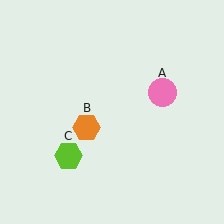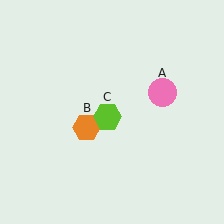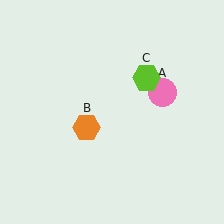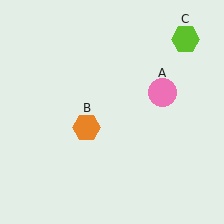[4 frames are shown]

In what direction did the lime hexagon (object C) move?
The lime hexagon (object C) moved up and to the right.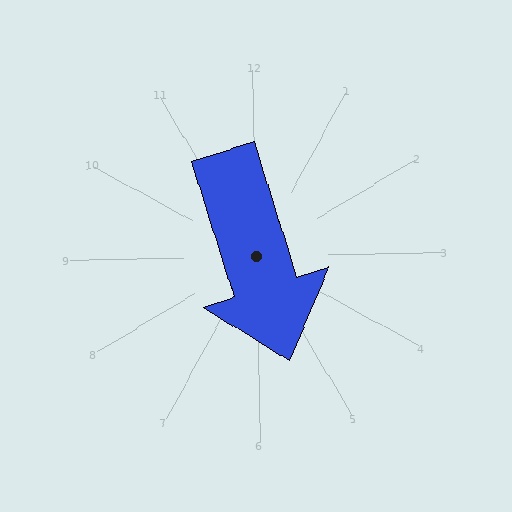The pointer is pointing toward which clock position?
Roughly 5 o'clock.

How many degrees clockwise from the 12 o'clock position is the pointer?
Approximately 164 degrees.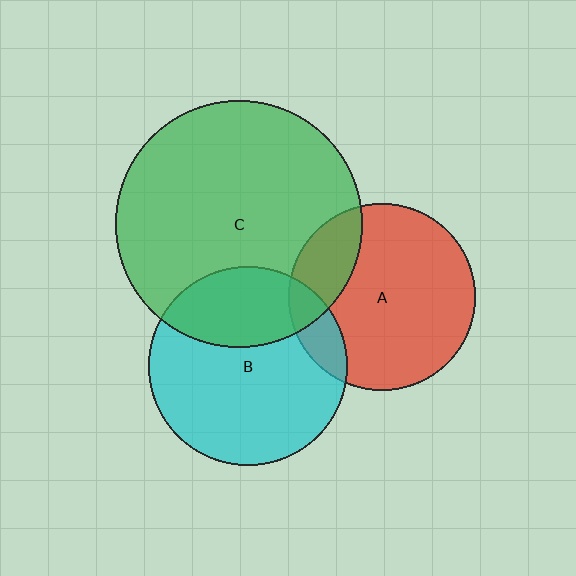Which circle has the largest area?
Circle C (green).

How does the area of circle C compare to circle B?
Approximately 1.5 times.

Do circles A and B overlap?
Yes.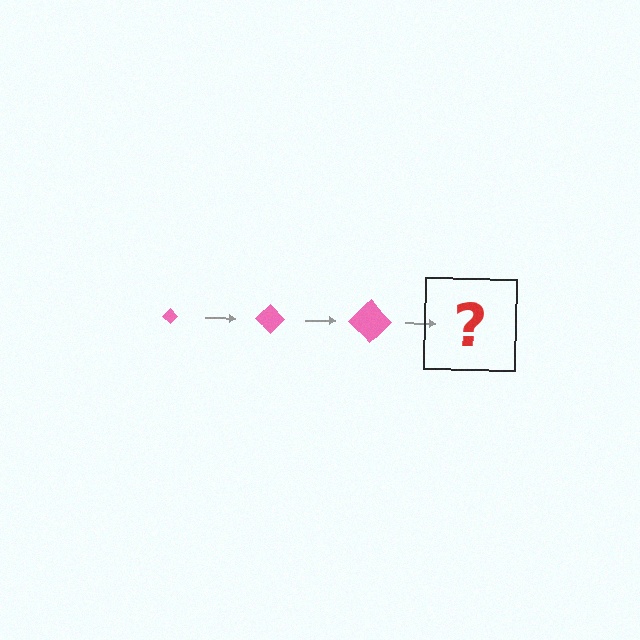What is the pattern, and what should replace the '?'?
The pattern is that the diamond gets progressively larger each step. The '?' should be a pink diamond, larger than the previous one.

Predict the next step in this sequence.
The next step is a pink diamond, larger than the previous one.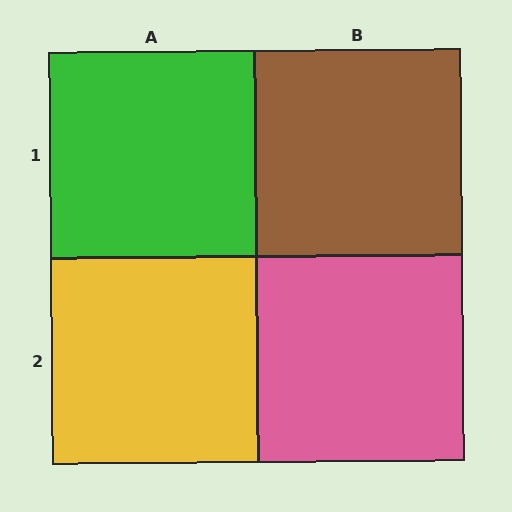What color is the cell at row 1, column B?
Brown.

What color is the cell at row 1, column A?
Green.